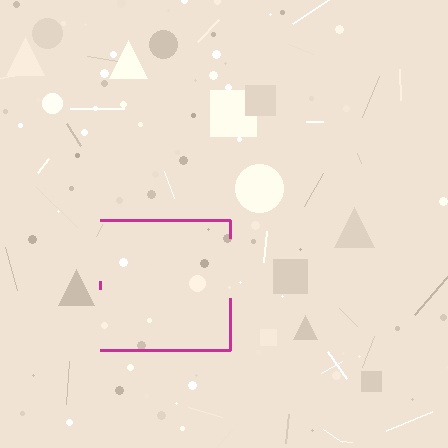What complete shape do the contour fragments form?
The contour fragments form a square.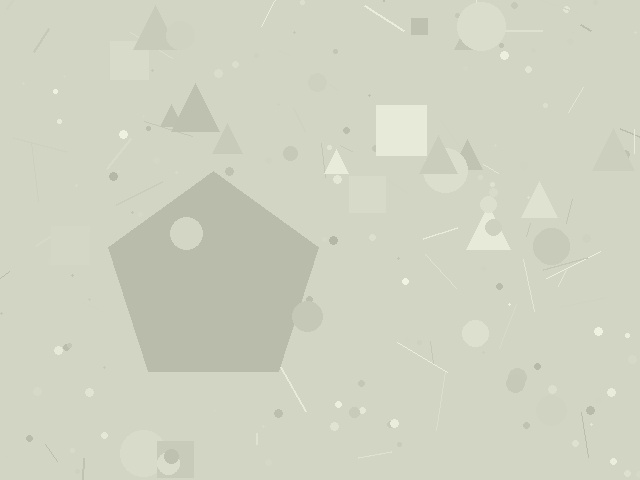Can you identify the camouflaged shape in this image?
The camouflaged shape is a pentagon.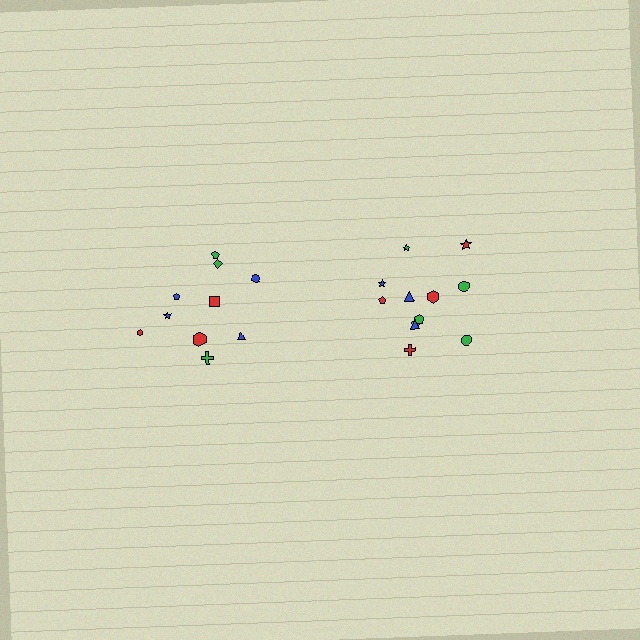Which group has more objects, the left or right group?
The right group.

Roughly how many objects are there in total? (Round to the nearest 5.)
Roughly 20 objects in total.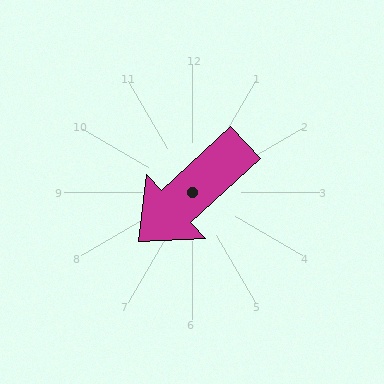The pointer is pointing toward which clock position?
Roughly 8 o'clock.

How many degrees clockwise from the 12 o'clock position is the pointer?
Approximately 227 degrees.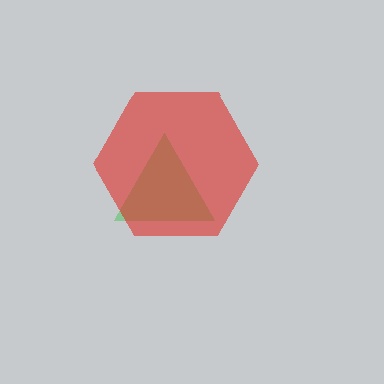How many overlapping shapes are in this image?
There are 2 overlapping shapes in the image.